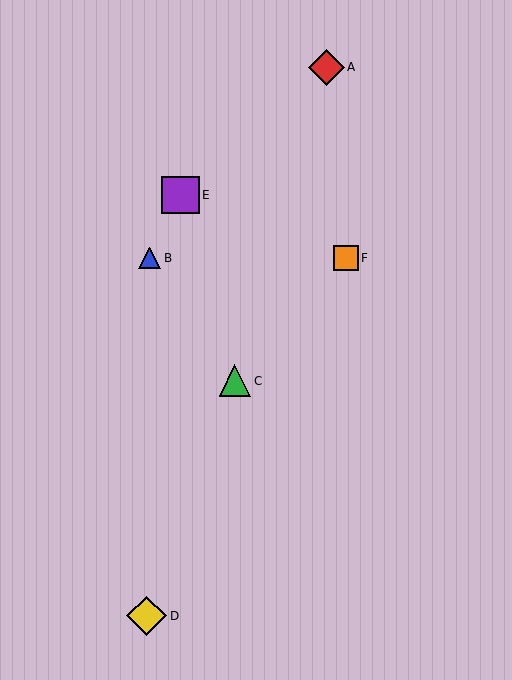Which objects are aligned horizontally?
Objects B, F are aligned horizontally.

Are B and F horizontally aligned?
Yes, both are at y≈258.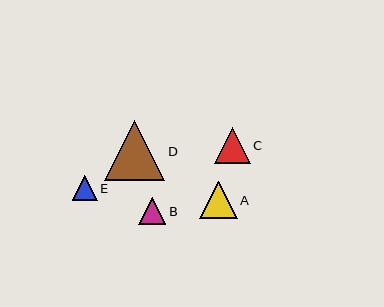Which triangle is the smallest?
Triangle E is the smallest with a size of approximately 25 pixels.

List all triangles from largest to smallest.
From largest to smallest: D, A, C, B, E.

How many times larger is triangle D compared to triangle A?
Triangle D is approximately 1.6 times the size of triangle A.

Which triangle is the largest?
Triangle D is the largest with a size of approximately 60 pixels.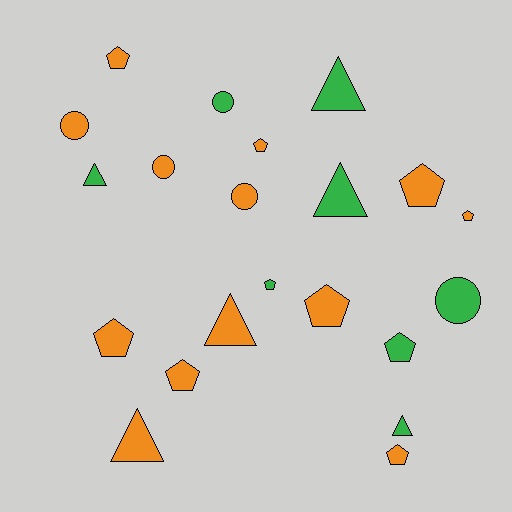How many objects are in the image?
There are 21 objects.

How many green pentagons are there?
There are 2 green pentagons.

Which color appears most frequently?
Orange, with 13 objects.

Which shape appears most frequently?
Pentagon, with 10 objects.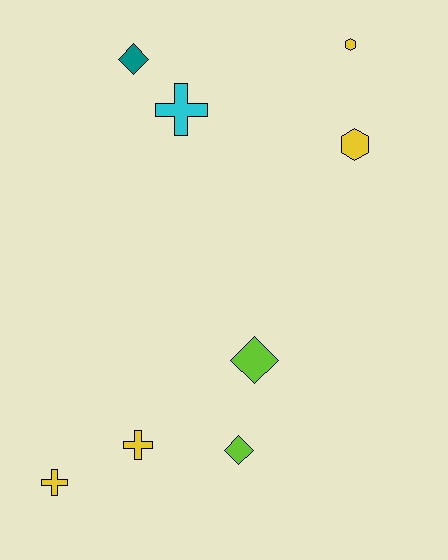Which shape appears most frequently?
Diamond, with 3 objects.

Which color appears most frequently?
Yellow, with 4 objects.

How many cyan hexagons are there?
There are no cyan hexagons.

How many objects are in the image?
There are 8 objects.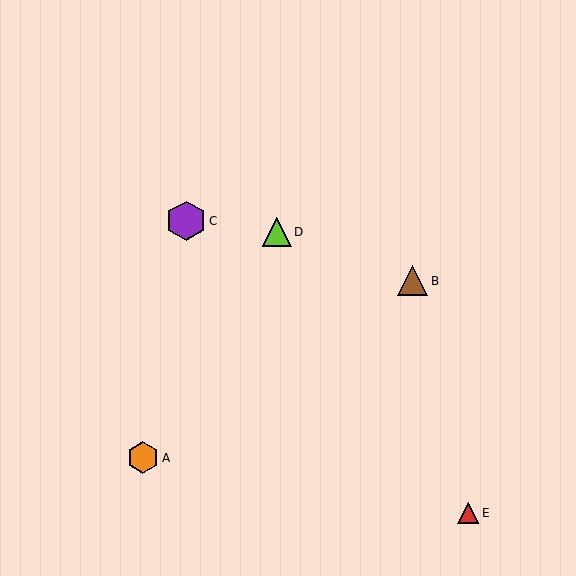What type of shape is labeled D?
Shape D is a lime triangle.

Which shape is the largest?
The purple hexagon (labeled C) is the largest.